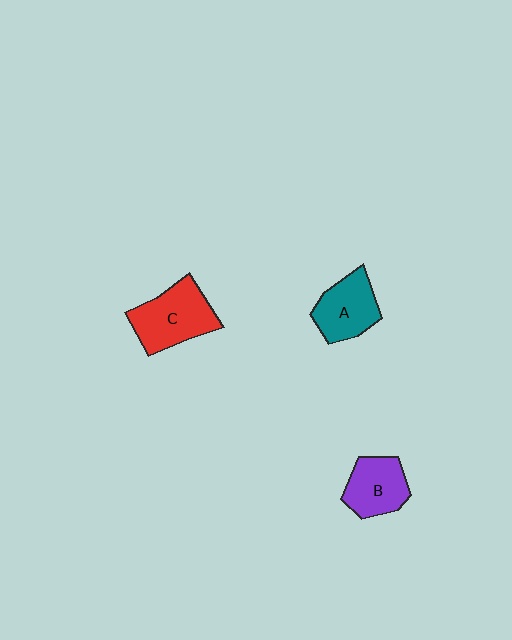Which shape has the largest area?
Shape C (red).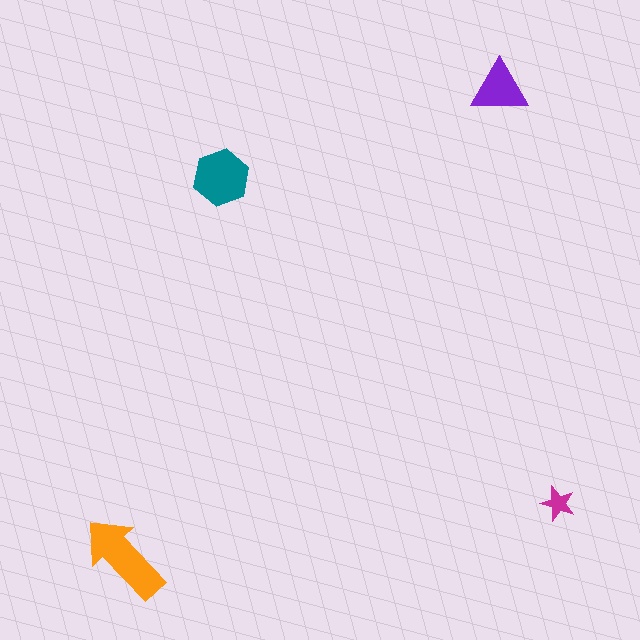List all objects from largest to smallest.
The orange arrow, the teal hexagon, the purple triangle, the magenta star.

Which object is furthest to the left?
The orange arrow is leftmost.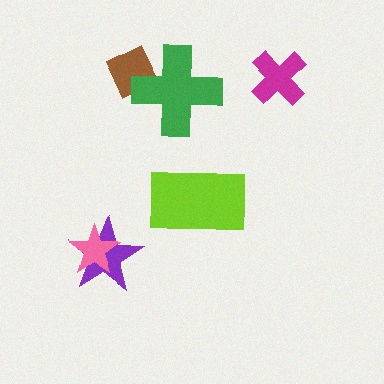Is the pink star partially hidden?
No, no other shape covers it.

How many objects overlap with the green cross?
1 object overlaps with the green cross.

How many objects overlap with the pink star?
1 object overlaps with the pink star.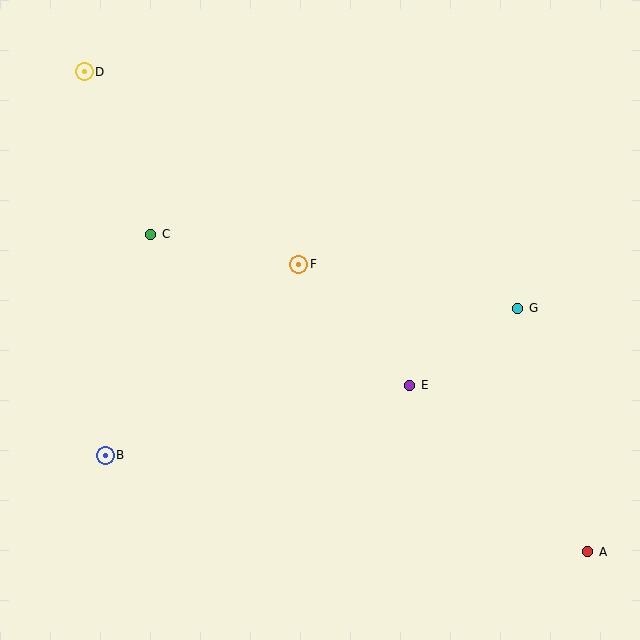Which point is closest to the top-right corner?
Point G is closest to the top-right corner.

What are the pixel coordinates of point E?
Point E is at (410, 385).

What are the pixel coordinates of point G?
Point G is at (518, 308).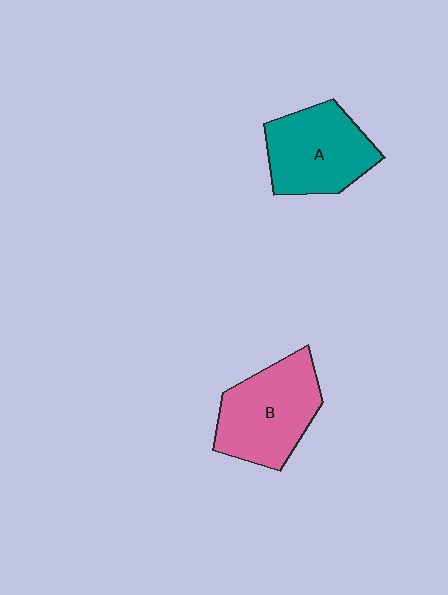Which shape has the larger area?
Shape B (pink).